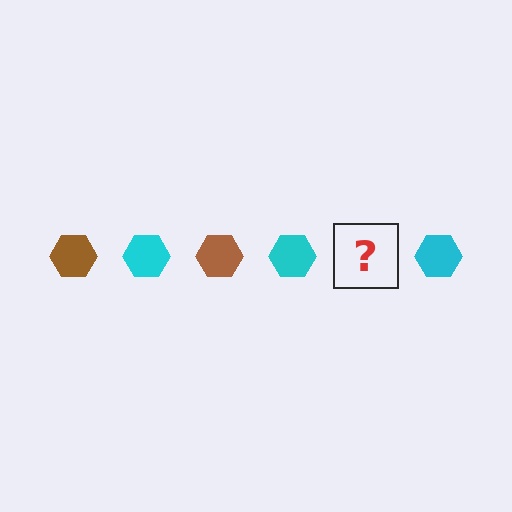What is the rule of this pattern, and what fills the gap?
The rule is that the pattern cycles through brown, cyan hexagons. The gap should be filled with a brown hexagon.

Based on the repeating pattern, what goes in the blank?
The blank should be a brown hexagon.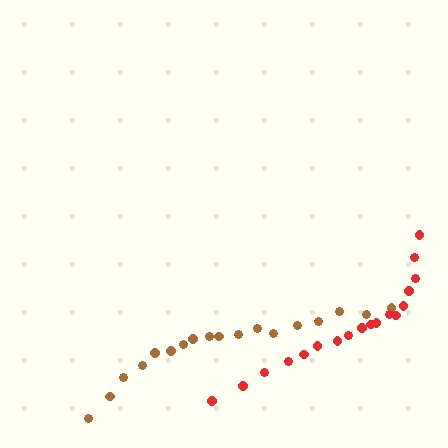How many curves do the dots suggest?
There are 2 distinct paths.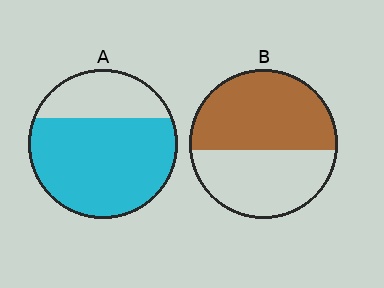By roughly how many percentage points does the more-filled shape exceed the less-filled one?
By roughly 15 percentage points (A over B).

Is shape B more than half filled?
Yes.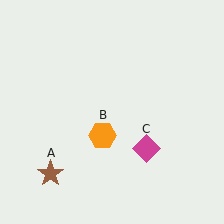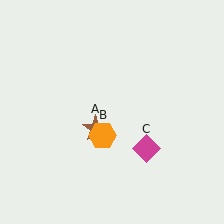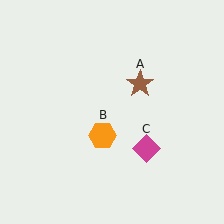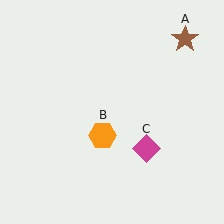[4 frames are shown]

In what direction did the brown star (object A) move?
The brown star (object A) moved up and to the right.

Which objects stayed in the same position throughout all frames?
Orange hexagon (object B) and magenta diamond (object C) remained stationary.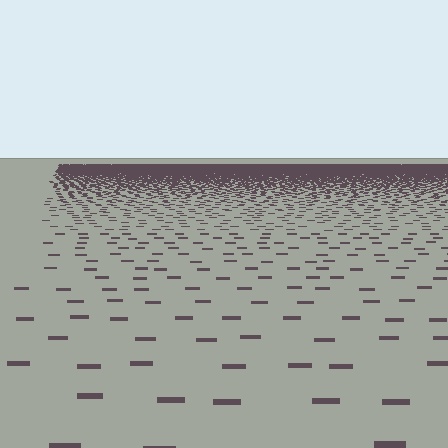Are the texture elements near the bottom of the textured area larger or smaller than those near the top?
Larger. Near the bottom, elements are closer to the viewer and appear at a bigger on-screen size.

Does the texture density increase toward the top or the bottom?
Density increases toward the top.